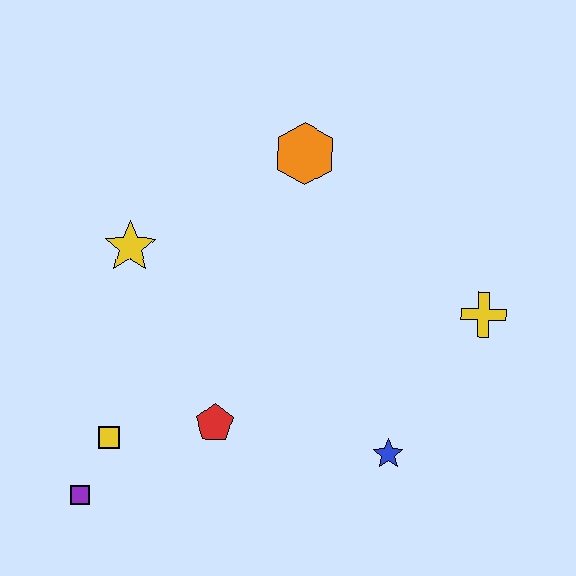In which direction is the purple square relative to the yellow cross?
The purple square is to the left of the yellow cross.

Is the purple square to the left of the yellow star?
Yes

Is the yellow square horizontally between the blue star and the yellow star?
No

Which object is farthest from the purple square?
The yellow cross is farthest from the purple square.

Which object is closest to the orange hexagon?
The yellow star is closest to the orange hexagon.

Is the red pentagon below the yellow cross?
Yes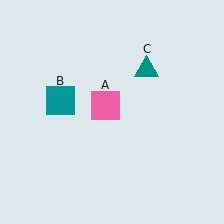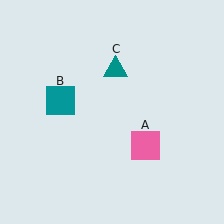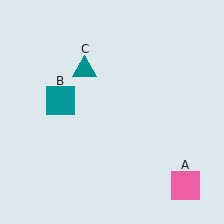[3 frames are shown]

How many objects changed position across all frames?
2 objects changed position: pink square (object A), teal triangle (object C).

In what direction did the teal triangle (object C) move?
The teal triangle (object C) moved left.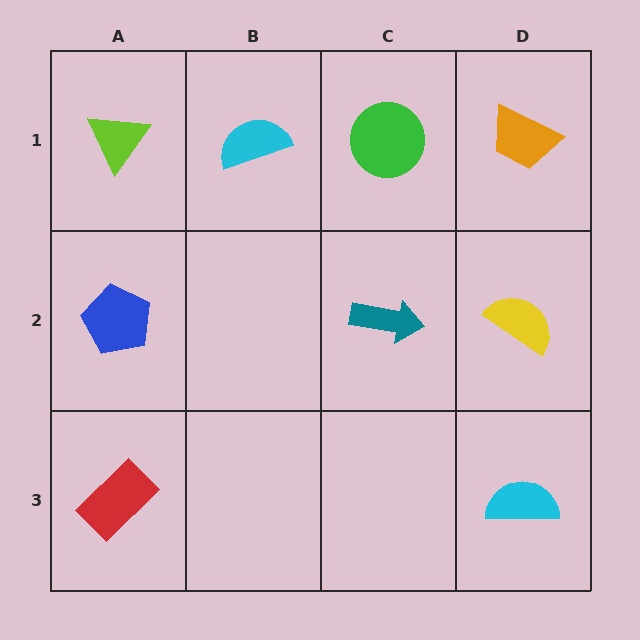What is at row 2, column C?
A teal arrow.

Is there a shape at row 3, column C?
No, that cell is empty.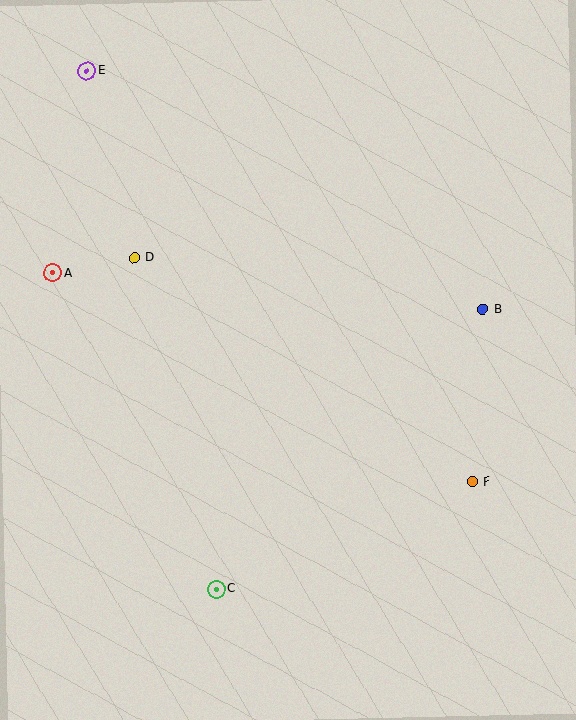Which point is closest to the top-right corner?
Point B is closest to the top-right corner.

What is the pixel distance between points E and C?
The distance between E and C is 534 pixels.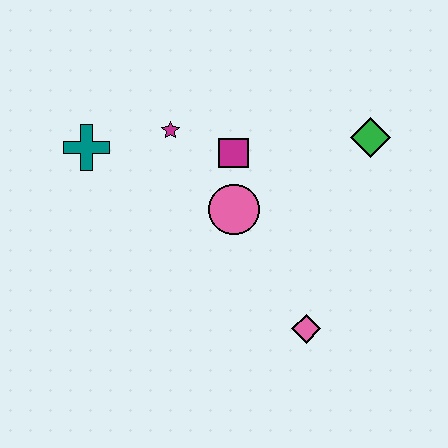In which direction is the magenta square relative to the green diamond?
The magenta square is to the left of the green diamond.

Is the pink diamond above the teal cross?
No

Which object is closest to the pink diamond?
The pink circle is closest to the pink diamond.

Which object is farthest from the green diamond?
The teal cross is farthest from the green diamond.